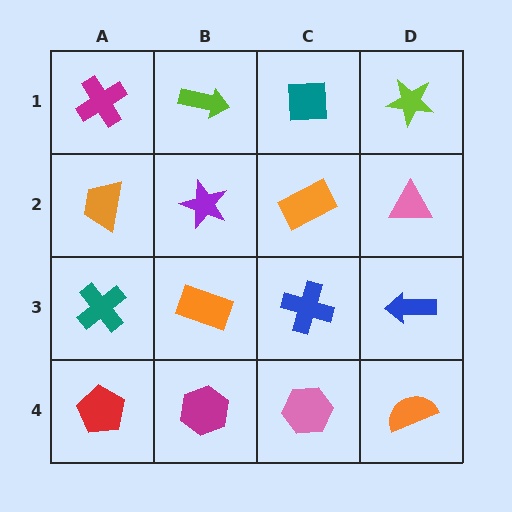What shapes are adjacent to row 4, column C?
A blue cross (row 3, column C), a magenta hexagon (row 4, column B), an orange semicircle (row 4, column D).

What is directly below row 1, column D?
A pink triangle.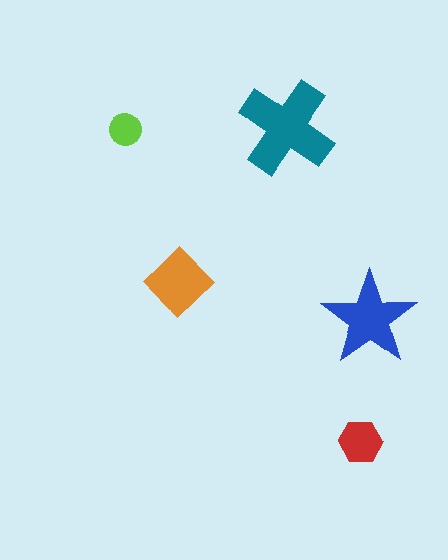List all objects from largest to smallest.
The teal cross, the blue star, the orange diamond, the red hexagon, the lime circle.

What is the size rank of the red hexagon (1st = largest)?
4th.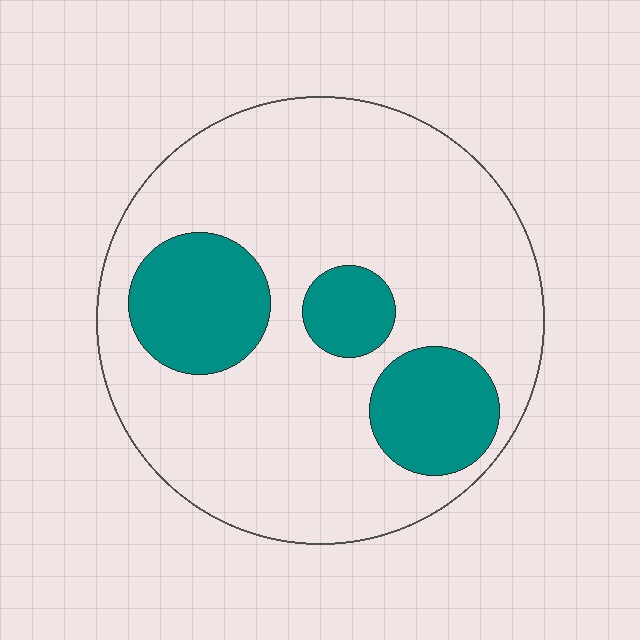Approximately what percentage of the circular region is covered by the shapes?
Approximately 25%.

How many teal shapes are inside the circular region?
3.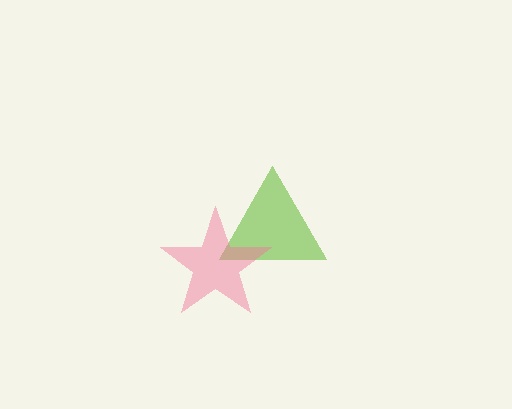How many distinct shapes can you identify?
There are 2 distinct shapes: a lime triangle, a pink star.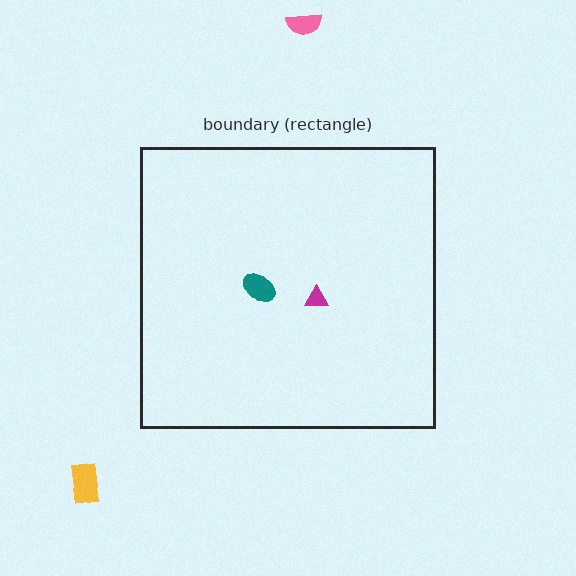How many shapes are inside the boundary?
2 inside, 2 outside.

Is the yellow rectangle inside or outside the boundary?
Outside.